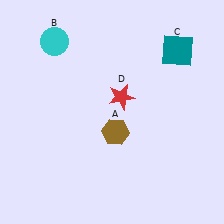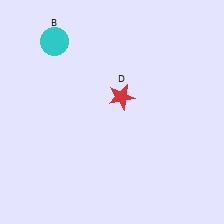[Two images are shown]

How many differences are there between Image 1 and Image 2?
There are 2 differences between the two images.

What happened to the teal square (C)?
The teal square (C) was removed in Image 2. It was in the top-right area of Image 1.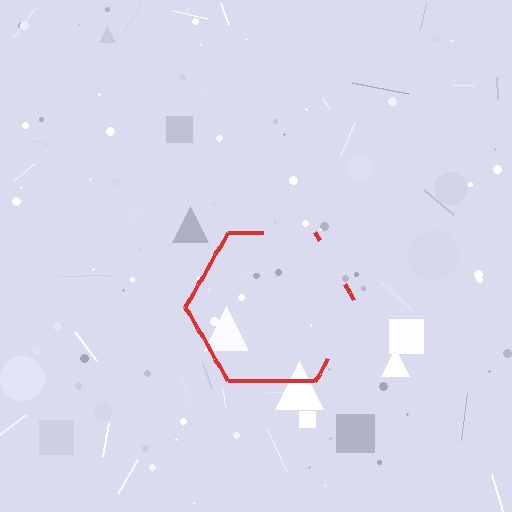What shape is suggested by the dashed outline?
The dashed outline suggests a hexagon.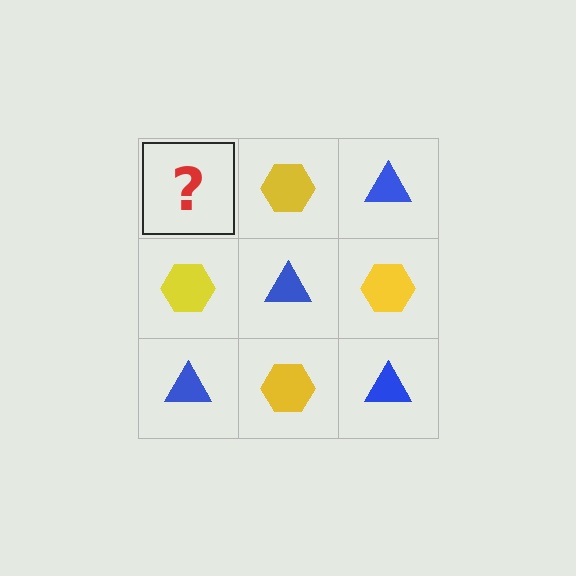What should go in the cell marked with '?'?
The missing cell should contain a blue triangle.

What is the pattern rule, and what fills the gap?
The rule is that it alternates blue triangle and yellow hexagon in a checkerboard pattern. The gap should be filled with a blue triangle.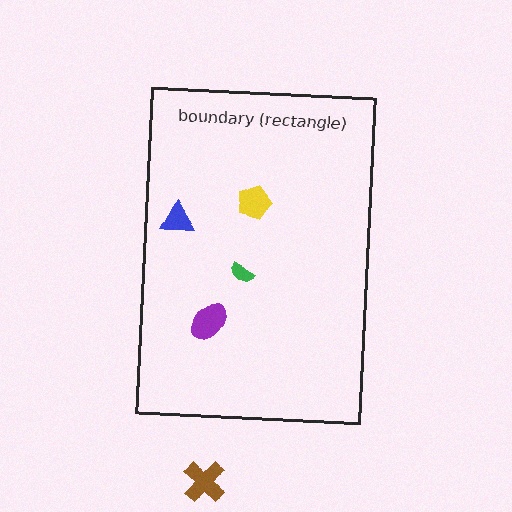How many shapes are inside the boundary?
4 inside, 1 outside.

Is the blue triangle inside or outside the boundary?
Inside.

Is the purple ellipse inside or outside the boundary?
Inside.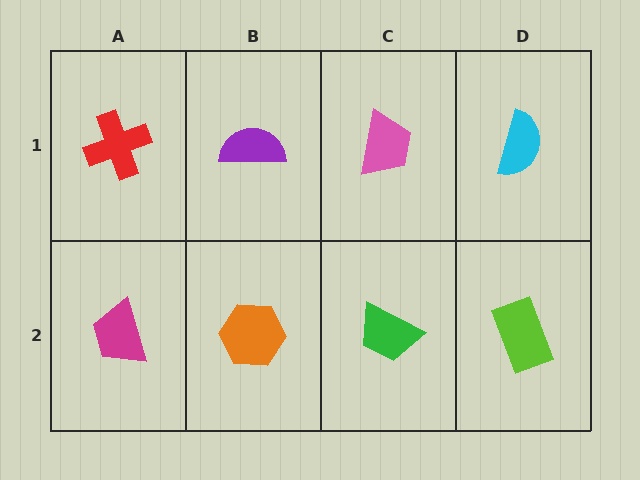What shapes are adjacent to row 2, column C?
A pink trapezoid (row 1, column C), an orange hexagon (row 2, column B), a lime rectangle (row 2, column D).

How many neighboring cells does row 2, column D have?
2.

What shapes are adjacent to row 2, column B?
A purple semicircle (row 1, column B), a magenta trapezoid (row 2, column A), a green trapezoid (row 2, column C).